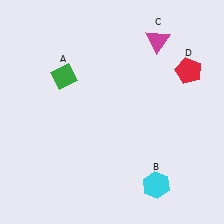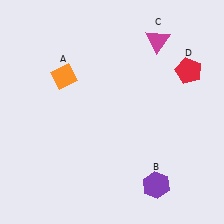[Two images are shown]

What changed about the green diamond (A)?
In Image 1, A is green. In Image 2, it changed to orange.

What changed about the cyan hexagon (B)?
In Image 1, B is cyan. In Image 2, it changed to purple.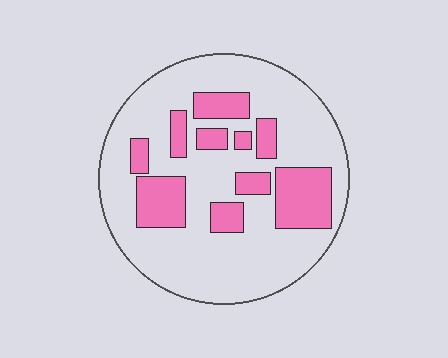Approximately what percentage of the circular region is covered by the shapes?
Approximately 25%.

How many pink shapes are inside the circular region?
10.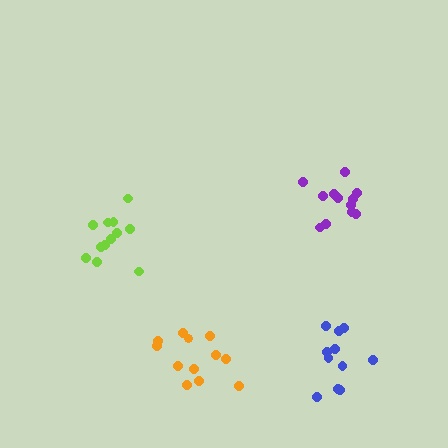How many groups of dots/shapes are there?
There are 4 groups.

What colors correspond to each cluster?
The clusters are colored: purple, lime, orange, blue.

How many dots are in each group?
Group 1: 12 dots, Group 2: 12 dots, Group 3: 12 dots, Group 4: 11 dots (47 total).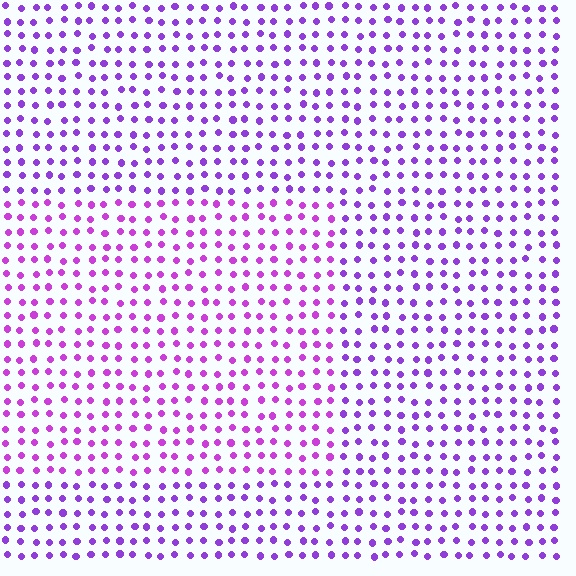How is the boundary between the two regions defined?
The boundary is defined purely by a slight shift in hue (about 23 degrees). Spacing, size, and orientation are identical on both sides.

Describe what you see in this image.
The image is filled with small purple elements in a uniform arrangement. A rectangle-shaped region is visible where the elements are tinted to a slightly different hue, forming a subtle color boundary.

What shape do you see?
I see a rectangle.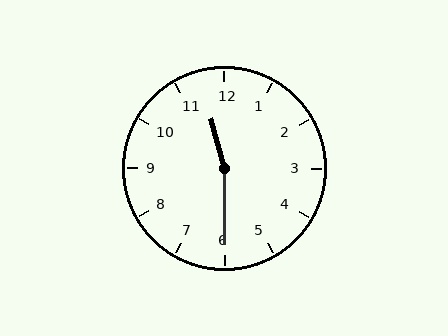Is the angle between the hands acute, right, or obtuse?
It is obtuse.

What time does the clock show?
11:30.